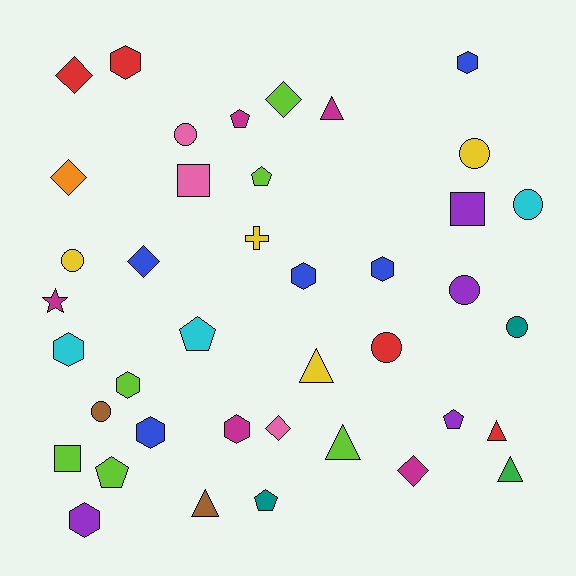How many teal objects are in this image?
There are 2 teal objects.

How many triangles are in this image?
There are 6 triangles.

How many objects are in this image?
There are 40 objects.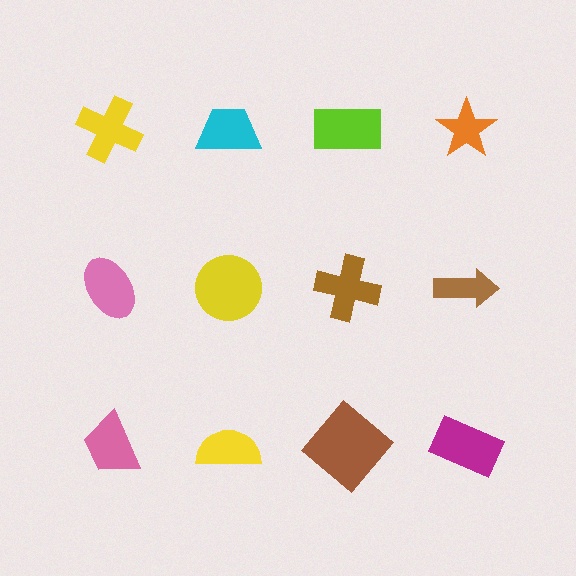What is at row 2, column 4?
A brown arrow.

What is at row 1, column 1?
A yellow cross.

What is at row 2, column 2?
A yellow circle.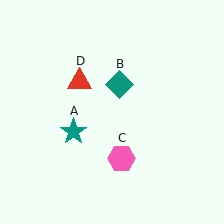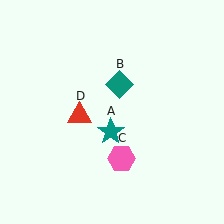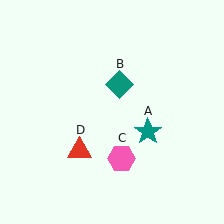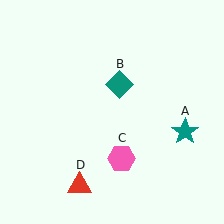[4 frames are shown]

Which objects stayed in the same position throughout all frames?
Teal diamond (object B) and pink hexagon (object C) remained stationary.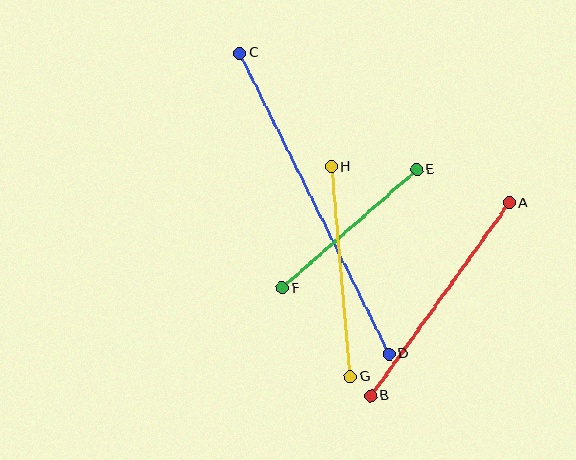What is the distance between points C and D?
The distance is approximately 336 pixels.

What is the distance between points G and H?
The distance is approximately 211 pixels.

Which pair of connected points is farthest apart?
Points C and D are farthest apart.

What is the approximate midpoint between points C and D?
The midpoint is at approximately (314, 203) pixels.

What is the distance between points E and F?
The distance is approximately 179 pixels.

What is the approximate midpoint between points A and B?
The midpoint is at approximately (440, 299) pixels.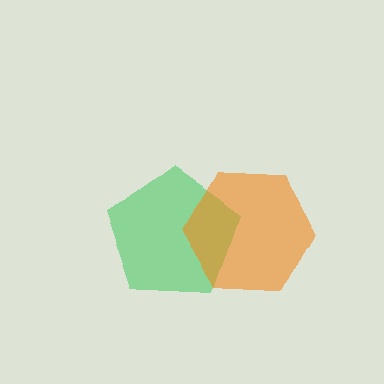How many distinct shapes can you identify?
There are 2 distinct shapes: a green pentagon, an orange hexagon.